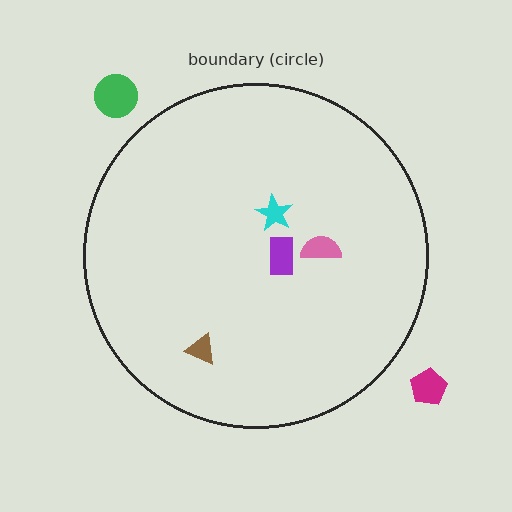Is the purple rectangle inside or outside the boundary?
Inside.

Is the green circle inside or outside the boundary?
Outside.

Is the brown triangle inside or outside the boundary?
Inside.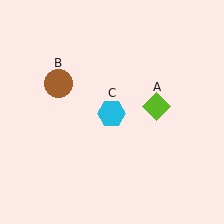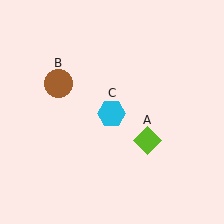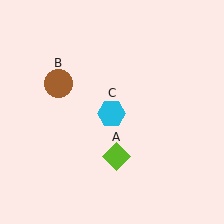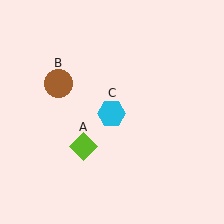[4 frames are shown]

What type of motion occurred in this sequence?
The lime diamond (object A) rotated clockwise around the center of the scene.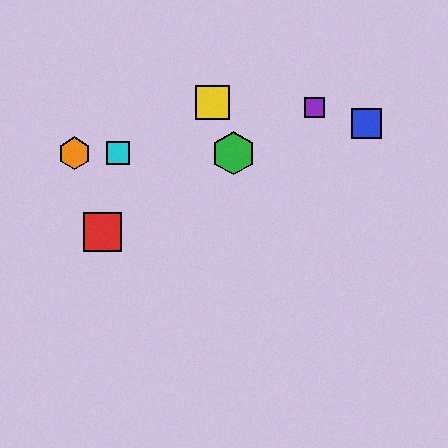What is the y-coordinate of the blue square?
The blue square is at y≈123.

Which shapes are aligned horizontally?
The green hexagon, the orange hexagon, the cyan square are aligned horizontally.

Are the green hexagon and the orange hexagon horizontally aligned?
Yes, both are at y≈153.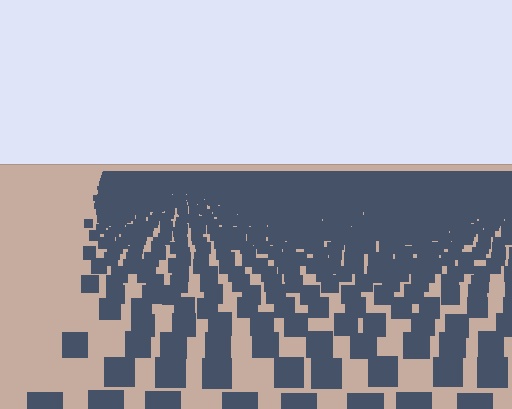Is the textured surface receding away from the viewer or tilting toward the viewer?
The surface is receding away from the viewer. Texture elements get smaller and denser toward the top.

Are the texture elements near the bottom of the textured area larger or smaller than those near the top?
Larger. Near the bottom, elements are closer to the viewer and appear at a bigger on-screen size.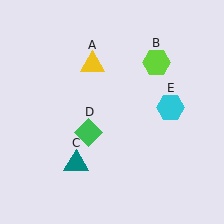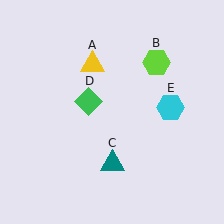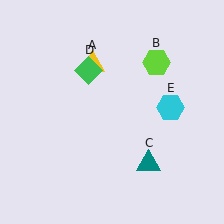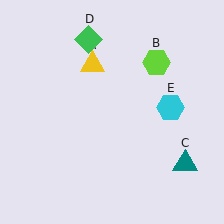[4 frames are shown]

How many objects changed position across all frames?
2 objects changed position: teal triangle (object C), green diamond (object D).